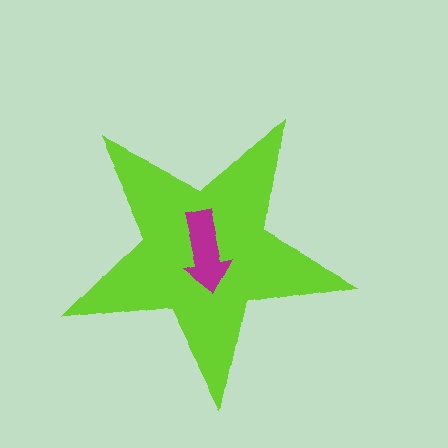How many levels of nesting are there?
2.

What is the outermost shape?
The lime star.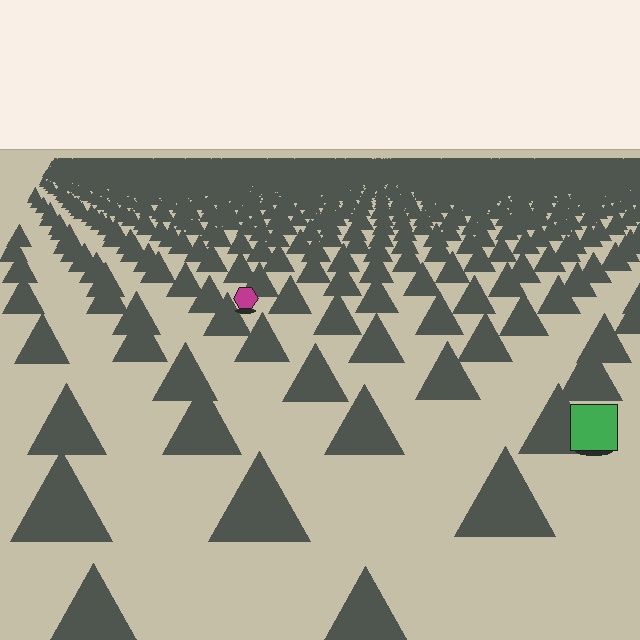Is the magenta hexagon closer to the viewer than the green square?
No. The green square is closer — you can tell from the texture gradient: the ground texture is coarser near it.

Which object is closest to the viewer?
The green square is closest. The texture marks near it are larger and more spread out.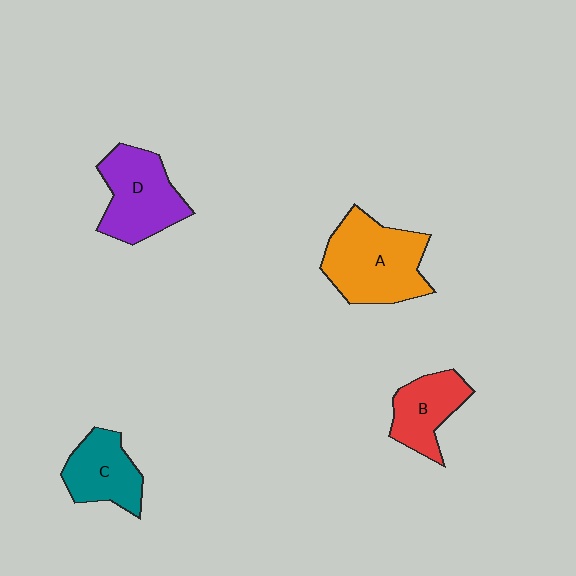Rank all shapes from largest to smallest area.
From largest to smallest: A (orange), D (purple), C (teal), B (red).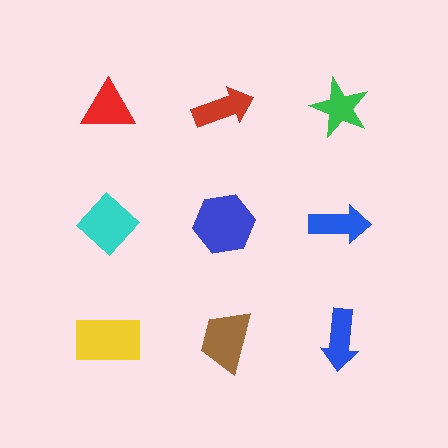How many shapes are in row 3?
3 shapes.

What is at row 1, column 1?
A red triangle.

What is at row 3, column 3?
A blue arrow.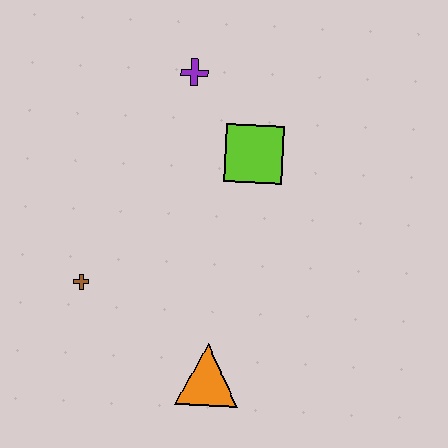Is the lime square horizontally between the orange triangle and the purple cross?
No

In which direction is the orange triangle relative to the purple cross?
The orange triangle is below the purple cross.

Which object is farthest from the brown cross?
The purple cross is farthest from the brown cross.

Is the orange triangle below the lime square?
Yes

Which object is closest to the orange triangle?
The brown cross is closest to the orange triangle.